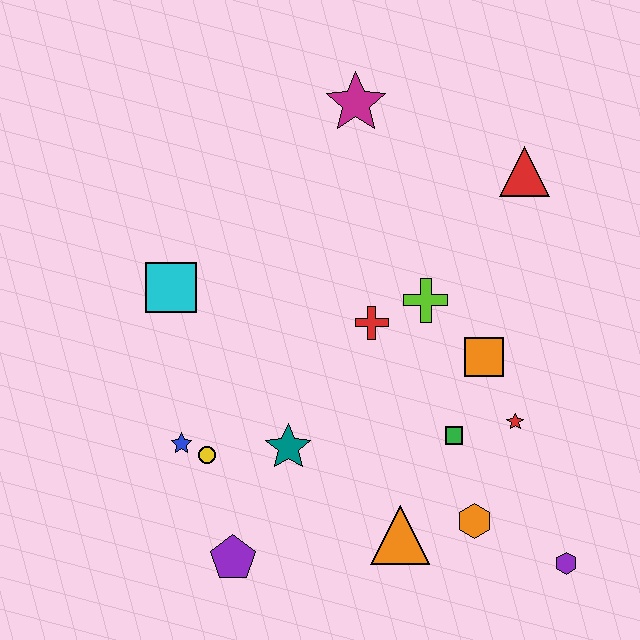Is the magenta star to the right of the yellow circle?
Yes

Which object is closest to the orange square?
The red star is closest to the orange square.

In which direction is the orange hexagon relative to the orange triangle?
The orange hexagon is to the right of the orange triangle.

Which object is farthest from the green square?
The magenta star is farthest from the green square.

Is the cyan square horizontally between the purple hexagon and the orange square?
No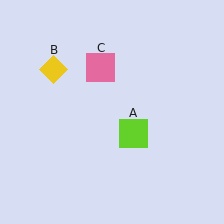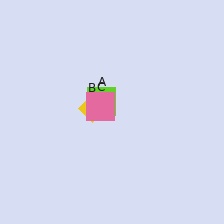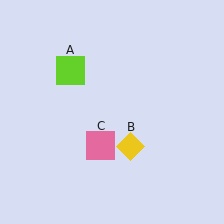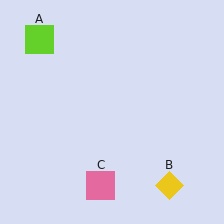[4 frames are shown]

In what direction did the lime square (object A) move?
The lime square (object A) moved up and to the left.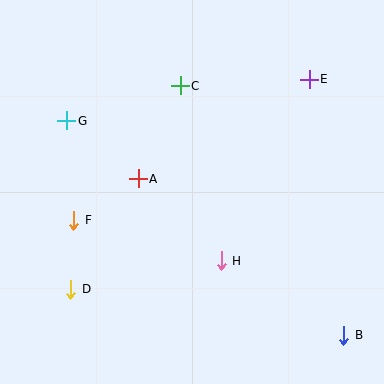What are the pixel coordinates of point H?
Point H is at (221, 261).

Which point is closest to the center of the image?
Point A at (138, 179) is closest to the center.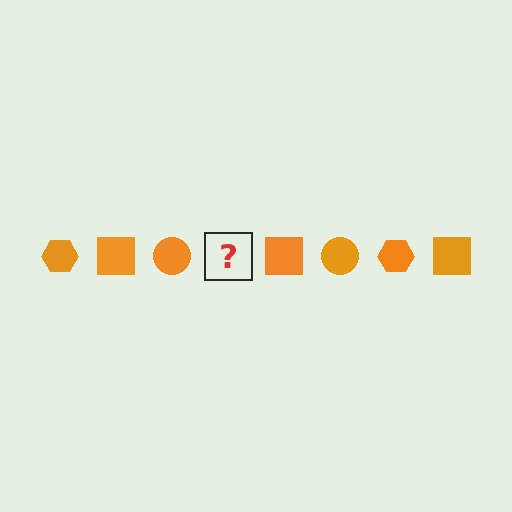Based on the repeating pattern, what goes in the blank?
The blank should be an orange hexagon.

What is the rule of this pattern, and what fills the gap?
The rule is that the pattern cycles through hexagon, square, circle shapes in orange. The gap should be filled with an orange hexagon.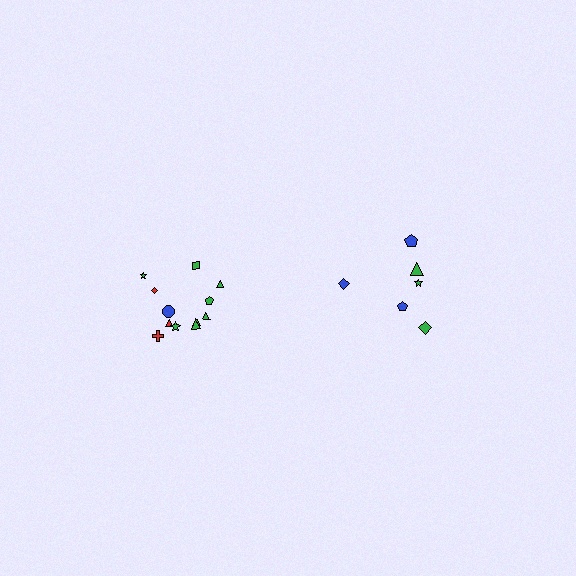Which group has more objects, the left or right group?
The left group.